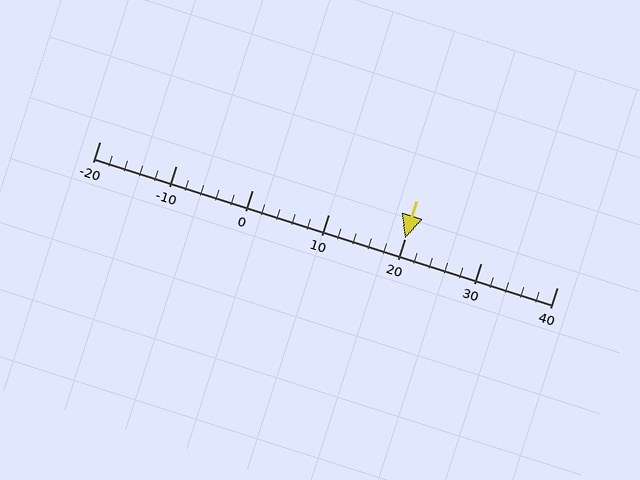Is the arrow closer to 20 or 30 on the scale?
The arrow is closer to 20.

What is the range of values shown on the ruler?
The ruler shows values from -20 to 40.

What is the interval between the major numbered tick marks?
The major tick marks are spaced 10 units apart.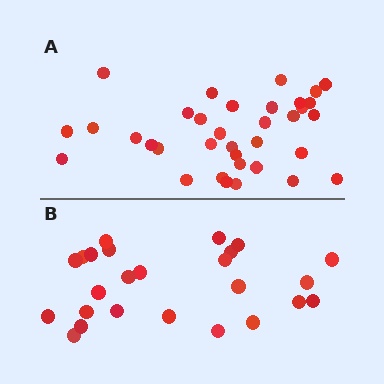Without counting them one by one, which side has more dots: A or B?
Region A (the top region) has more dots.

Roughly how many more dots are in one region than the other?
Region A has roughly 10 or so more dots than region B.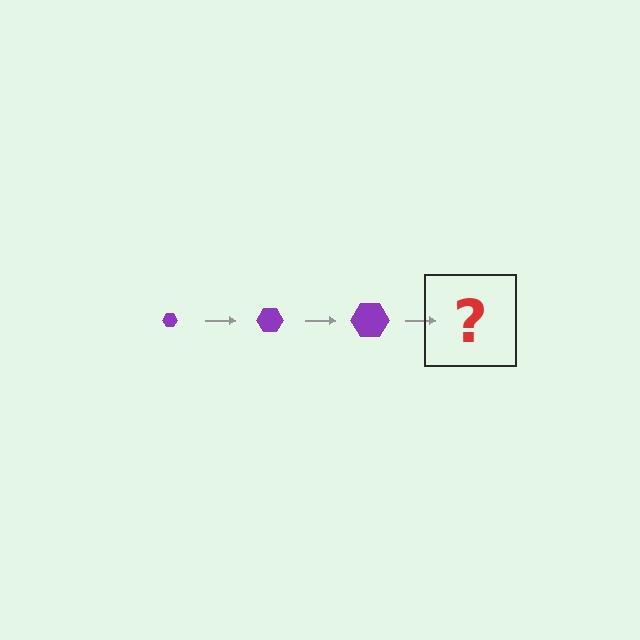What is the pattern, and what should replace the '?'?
The pattern is that the hexagon gets progressively larger each step. The '?' should be a purple hexagon, larger than the previous one.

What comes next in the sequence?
The next element should be a purple hexagon, larger than the previous one.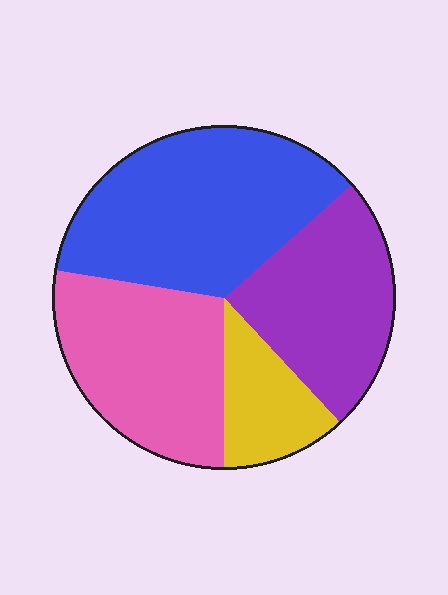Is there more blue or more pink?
Blue.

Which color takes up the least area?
Yellow, at roughly 10%.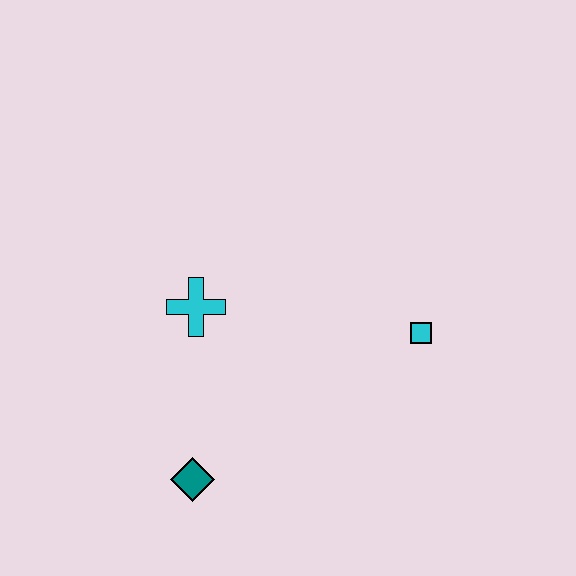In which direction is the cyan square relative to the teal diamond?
The cyan square is to the right of the teal diamond.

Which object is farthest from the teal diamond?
The cyan square is farthest from the teal diamond.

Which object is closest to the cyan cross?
The teal diamond is closest to the cyan cross.